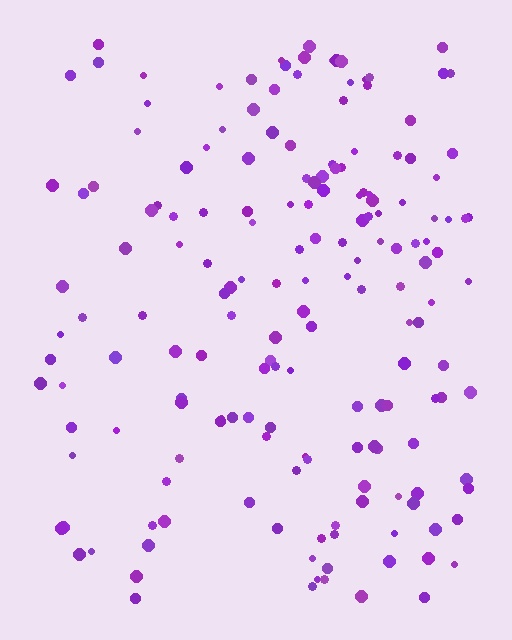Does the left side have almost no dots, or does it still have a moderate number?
Still a moderate number, just noticeably fewer than the right.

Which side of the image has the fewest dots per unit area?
The left.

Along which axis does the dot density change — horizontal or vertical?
Horizontal.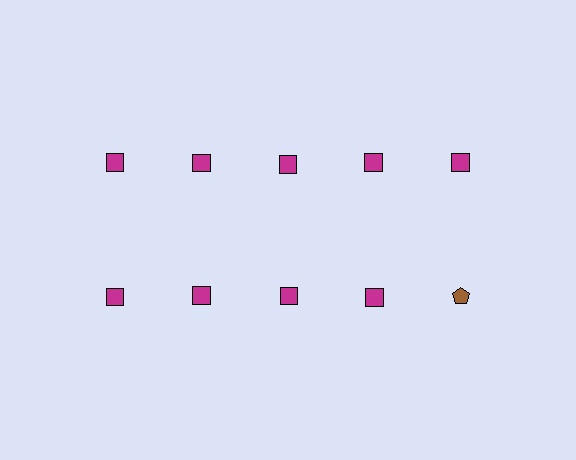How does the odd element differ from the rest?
It differs in both color (brown instead of magenta) and shape (pentagon instead of square).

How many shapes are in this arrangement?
There are 10 shapes arranged in a grid pattern.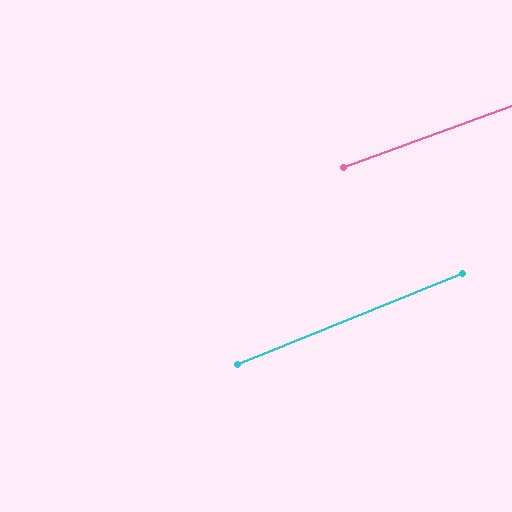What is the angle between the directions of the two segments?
Approximately 2 degrees.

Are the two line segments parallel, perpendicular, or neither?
Parallel — their directions differ by only 1.7°.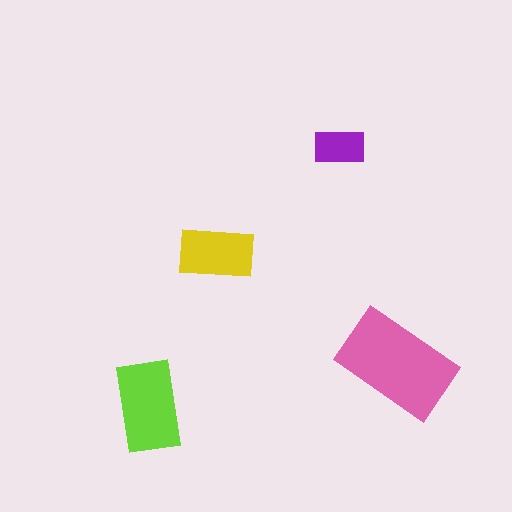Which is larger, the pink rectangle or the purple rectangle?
The pink one.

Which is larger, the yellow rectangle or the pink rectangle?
The pink one.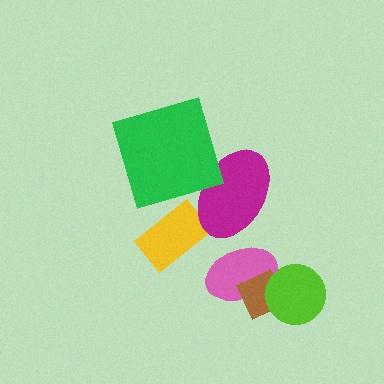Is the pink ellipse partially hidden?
Yes, it is partially covered by another shape.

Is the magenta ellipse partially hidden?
Yes, it is partially covered by another shape.